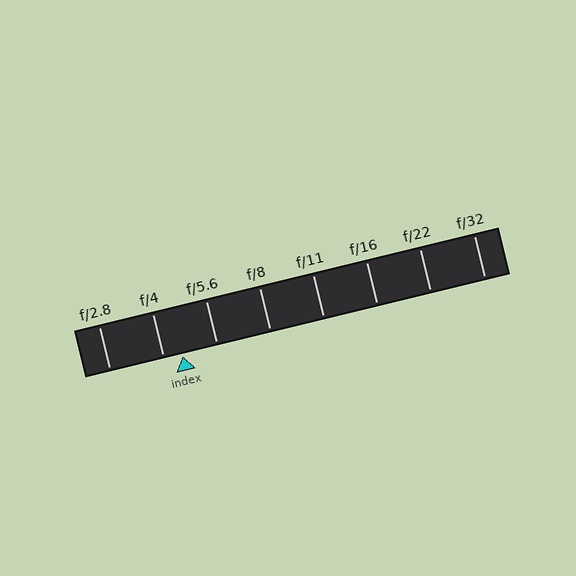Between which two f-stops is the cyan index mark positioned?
The index mark is between f/4 and f/5.6.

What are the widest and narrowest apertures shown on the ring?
The widest aperture shown is f/2.8 and the narrowest is f/32.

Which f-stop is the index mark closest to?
The index mark is closest to f/4.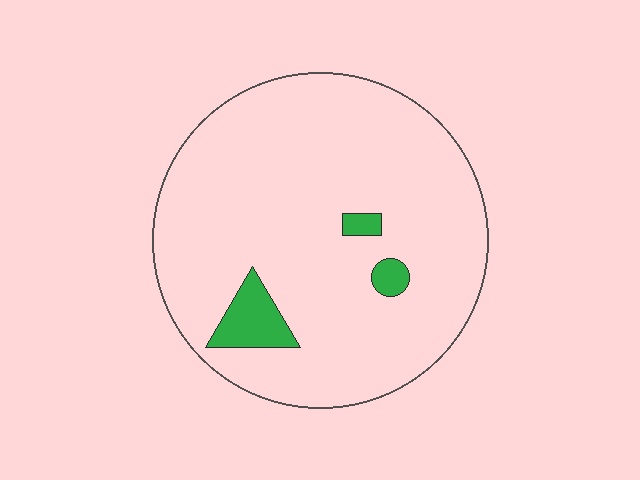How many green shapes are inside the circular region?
3.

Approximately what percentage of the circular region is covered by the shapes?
Approximately 5%.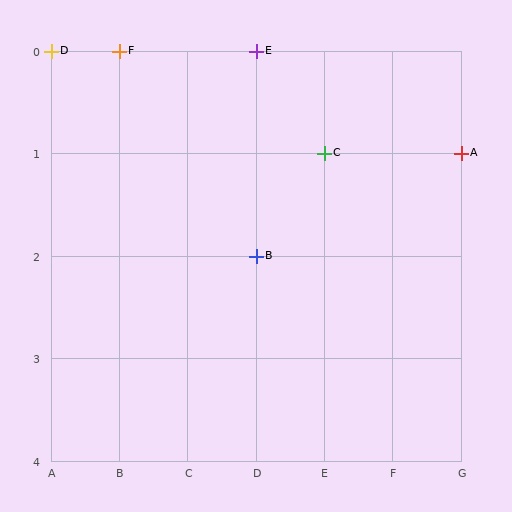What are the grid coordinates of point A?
Point A is at grid coordinates (G, 1).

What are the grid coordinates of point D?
Point D is at grid coordinates (A, 0).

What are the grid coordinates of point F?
Point F is at grid coordinates (B, 0).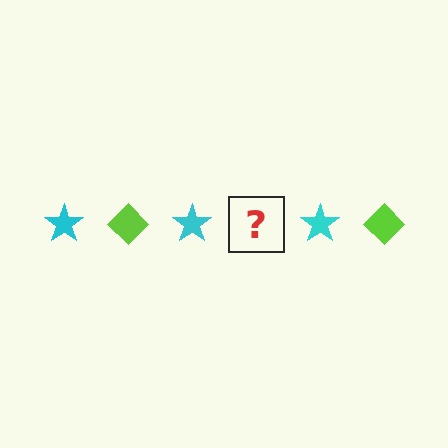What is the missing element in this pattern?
The missing element is a lime diamond.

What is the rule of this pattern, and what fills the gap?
The rule is that the pattern alternates between cyan star and lime diamond. The gap should be filled with a lime diamond.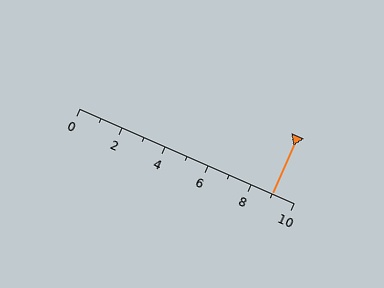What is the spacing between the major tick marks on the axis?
The major ticks are spaced 2 apart.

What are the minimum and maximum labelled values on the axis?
The axis runs from 0 to 10.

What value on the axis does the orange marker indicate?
The marker indicates approximately 9.